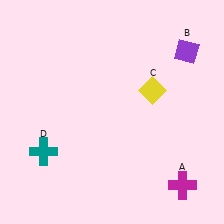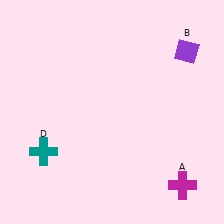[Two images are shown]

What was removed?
The yellow diamond (C) was removed in Image 2.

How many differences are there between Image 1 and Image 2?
There is 1 difference between the two images.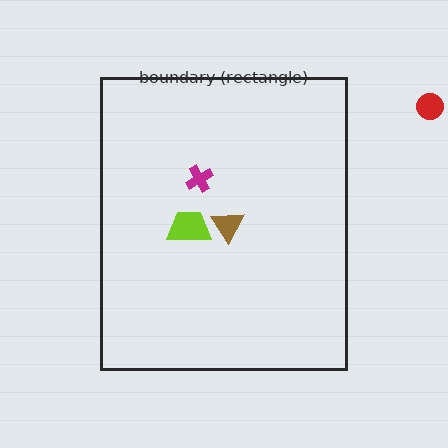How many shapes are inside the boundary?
3 inside, 1 outside.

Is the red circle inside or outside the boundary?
Outside.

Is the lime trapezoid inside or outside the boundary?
Inside.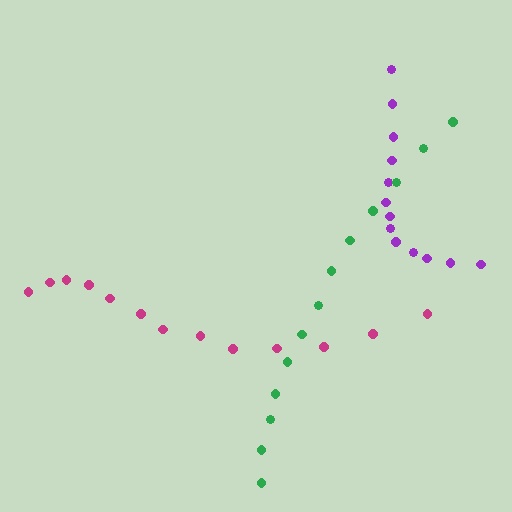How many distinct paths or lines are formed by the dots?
There are 3 distinct paths.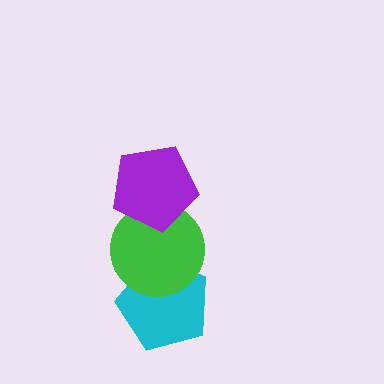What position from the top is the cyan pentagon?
The cyan pentagon is 3rd from the top.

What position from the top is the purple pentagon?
The purple pentagon is 1st from the top.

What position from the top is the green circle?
The green circle is 2nd from the top.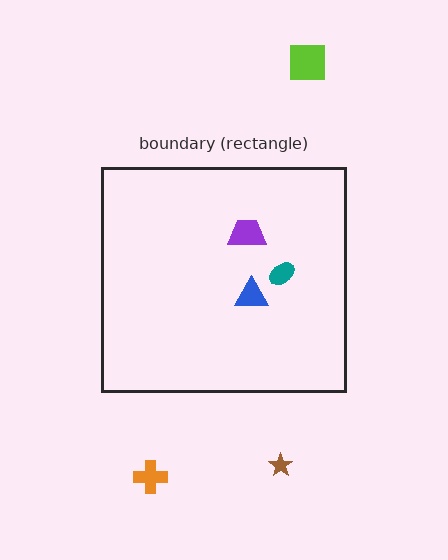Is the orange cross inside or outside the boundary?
Outside.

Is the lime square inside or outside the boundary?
Outside.